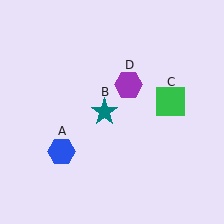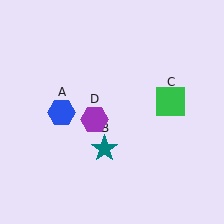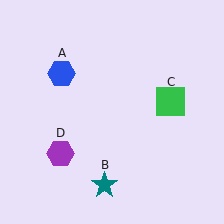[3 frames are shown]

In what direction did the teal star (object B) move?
The teal star (object B) moved down.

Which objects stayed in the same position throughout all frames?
Green square (object C) remained stationary.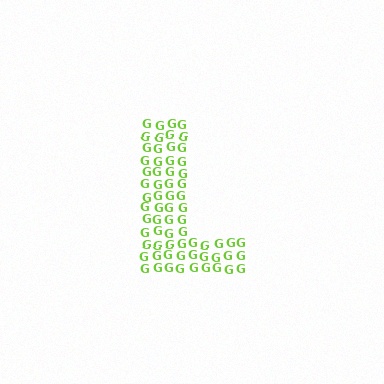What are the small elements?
The small elements are letter G's.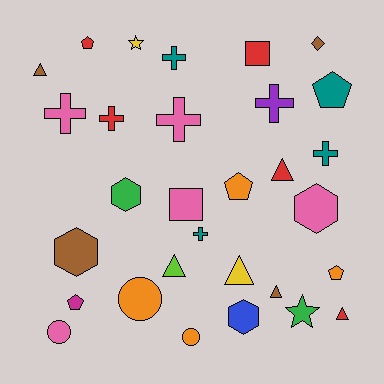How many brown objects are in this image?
There are 4 brown objects.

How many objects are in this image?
There are 30 objects.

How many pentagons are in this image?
There are 5 pentagons.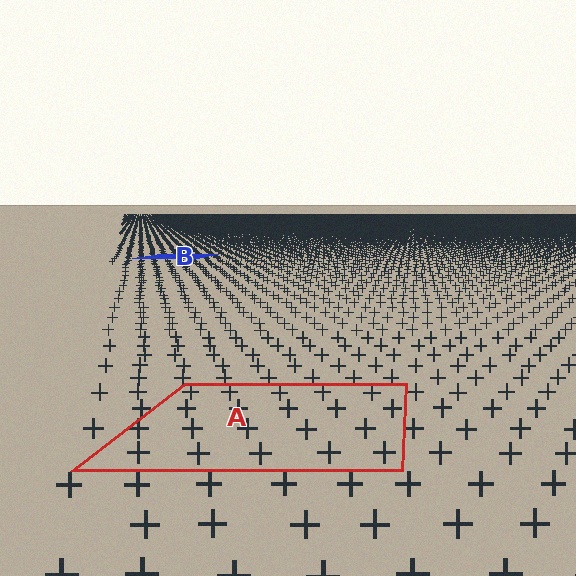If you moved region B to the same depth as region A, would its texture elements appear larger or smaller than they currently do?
They would appear larger. At a closer depth, the same texture elements are projected at a bigger on-screen size.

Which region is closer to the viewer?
Region A is closer. The texture elements there are larger and more spread out.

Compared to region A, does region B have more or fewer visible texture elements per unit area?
Region B has more texture elements per unit area — they are packed more densely because it is farther away.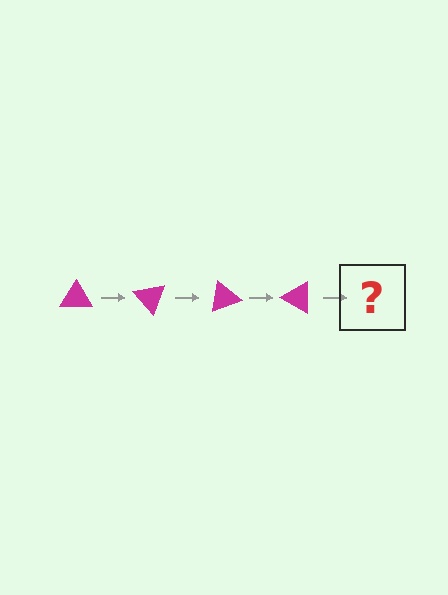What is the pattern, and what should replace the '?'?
The pattern is that the triangle rotates 50 degrees each step. The '?' should be a magenta triangle rotated 200 degrees.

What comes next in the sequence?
The next element should be a magenta triangle rotated 200 degrees.